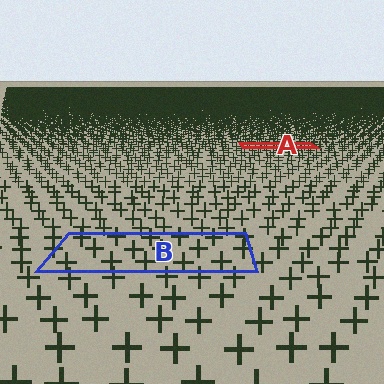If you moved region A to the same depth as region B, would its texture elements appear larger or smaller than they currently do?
They would appear larger. At a closer depth, the same texture elements are projected at a bigger on-screen size.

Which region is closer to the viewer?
Region B is closer. The texture elements there are larger and more spread out.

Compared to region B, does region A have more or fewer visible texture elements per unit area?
Region A has more texture elements per unit area — they are packed more densely because it is farther away.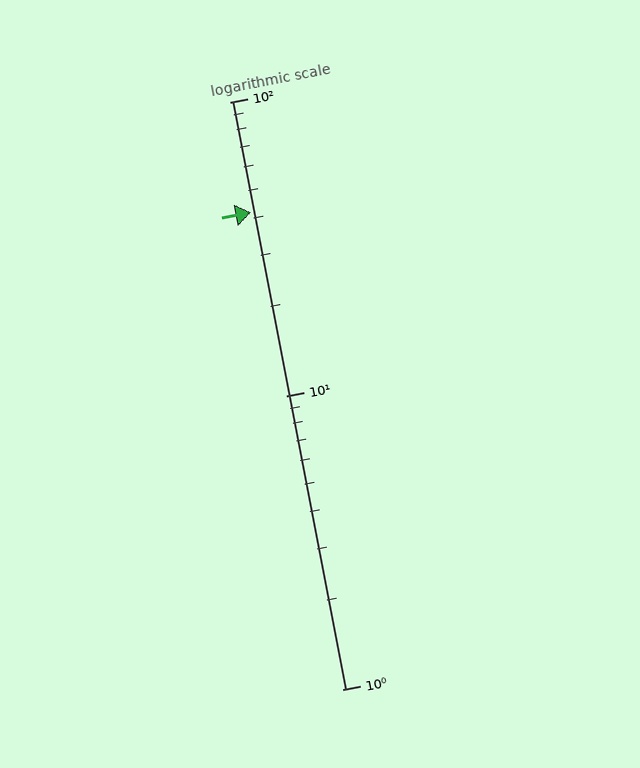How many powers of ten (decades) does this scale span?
The scale spans 2 decades, from 1 to 100.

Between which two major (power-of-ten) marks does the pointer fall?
The pointer is between 10 and 100.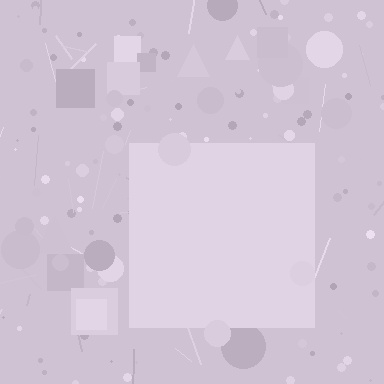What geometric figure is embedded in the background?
A square is embedded in the background.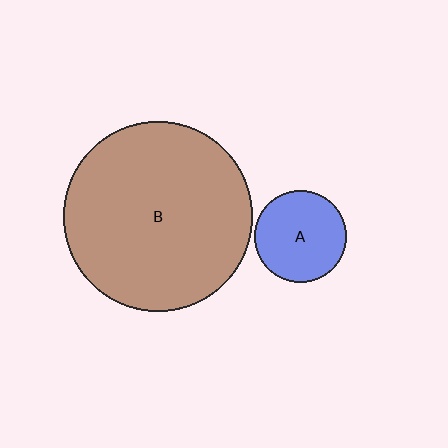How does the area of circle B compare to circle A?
Approximately 4.3 times.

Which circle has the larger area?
Circle B (brown).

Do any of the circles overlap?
No, none of the circles overlap.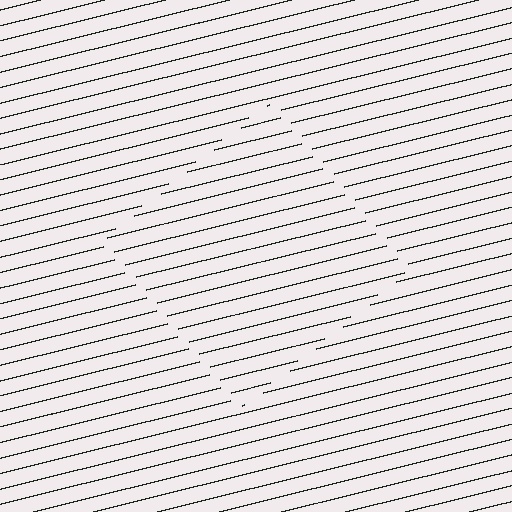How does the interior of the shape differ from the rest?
The interior of the shape contains the same grating, shifted by half a period — the contour is defined by the phase discontinuity where line-ends from the inner and outer gratings abut.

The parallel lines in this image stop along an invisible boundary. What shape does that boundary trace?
An illusory square. The interior of the shape contains the same grating, shifted by half a period — the contour is defined by the phase discontinuity where line-ends from the inner and outer gratings abut.